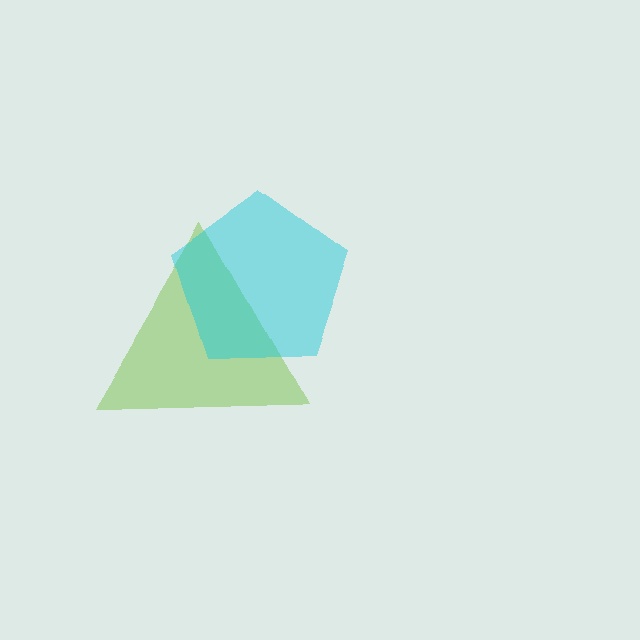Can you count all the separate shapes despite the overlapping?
Yes, there are 2 separate shapes.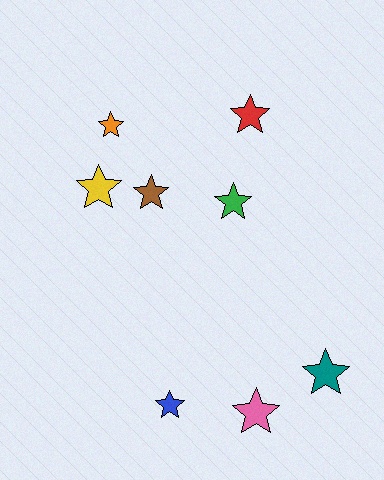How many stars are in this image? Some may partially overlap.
There are 8 stars.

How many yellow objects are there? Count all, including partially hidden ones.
There is 1 yellow object.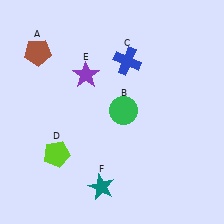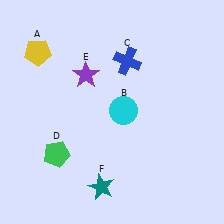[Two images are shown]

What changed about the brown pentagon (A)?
In Image 1, A is brown. In Image 2, it changed to yellow.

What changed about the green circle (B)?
In Image 1, B is green. In Image 2, it changed to cyan.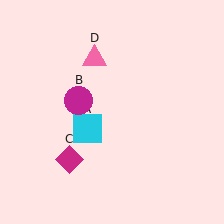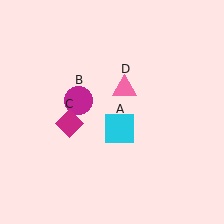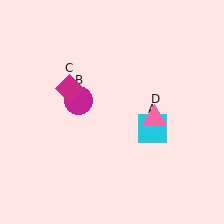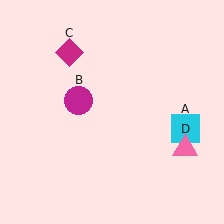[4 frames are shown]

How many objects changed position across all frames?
3 objects changed position: cyan square (object A), magenta diamond (object C), pink triangle (object D).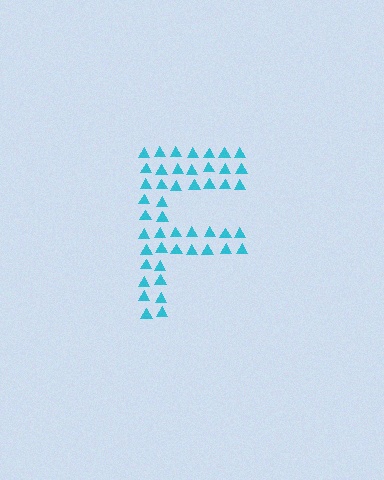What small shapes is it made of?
It is made of small triangles.